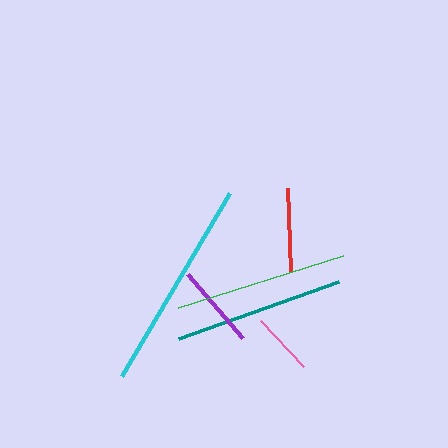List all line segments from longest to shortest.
From longest to shortest: cyan, green, teal, purple, red, pink.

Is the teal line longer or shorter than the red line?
The teal line is longer than the red line.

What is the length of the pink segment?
The pink segment is approximately 63 pixels long.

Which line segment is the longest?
The cyan line is the longest at approximately 212 pixels.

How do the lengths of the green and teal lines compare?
The green and teal lines are approximately the same length.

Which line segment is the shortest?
The pink line is the shortest at approximately 63 pixels.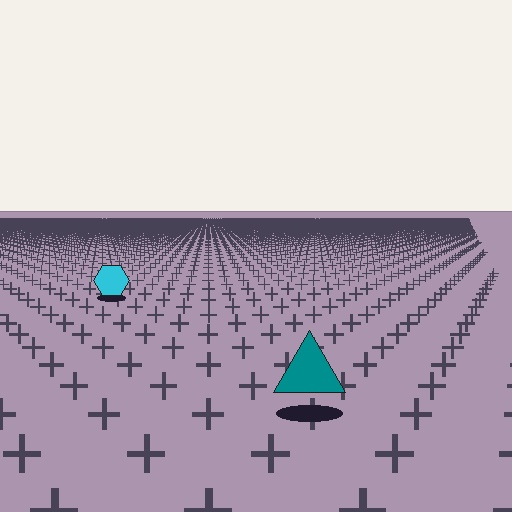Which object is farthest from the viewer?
The cyan hexagon is farthest from the viewer. It appears smaller and the ground texture around it is denser.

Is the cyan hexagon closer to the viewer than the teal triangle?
No. The teal triangle is closer — you can tell from the texture gradient: the ground texture is coarser near it.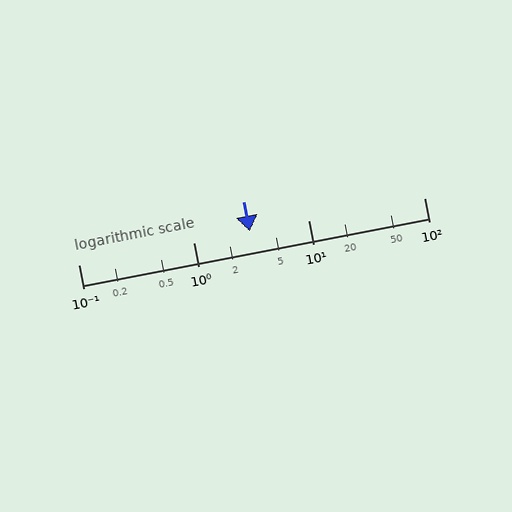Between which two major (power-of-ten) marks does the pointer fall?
The pointer is between 1 and 10.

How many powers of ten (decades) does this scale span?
The scale spans 3 decades, from 0.1 to 100.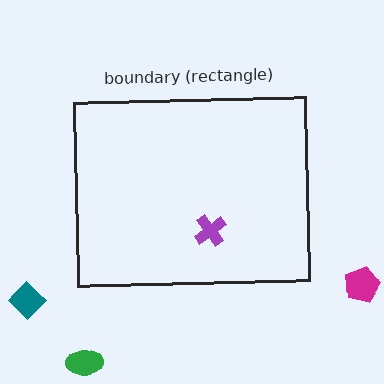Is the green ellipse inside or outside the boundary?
Outside.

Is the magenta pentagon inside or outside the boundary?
Outside.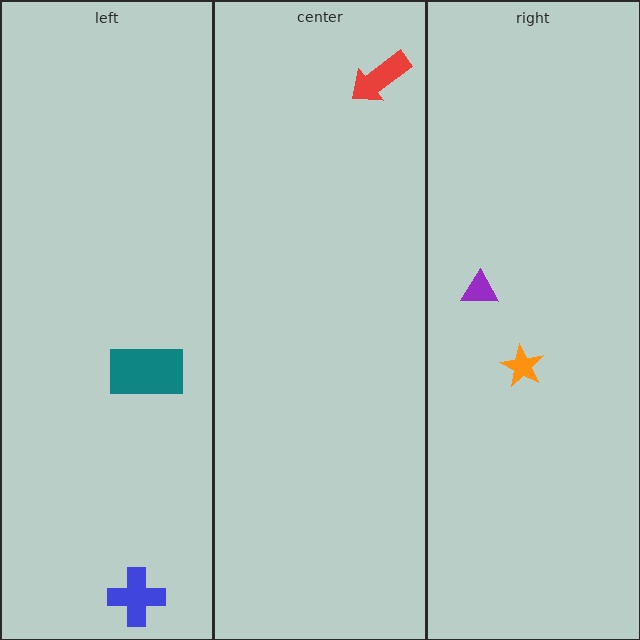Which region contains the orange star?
The right region.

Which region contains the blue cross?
The left region.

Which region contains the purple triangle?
The right region.